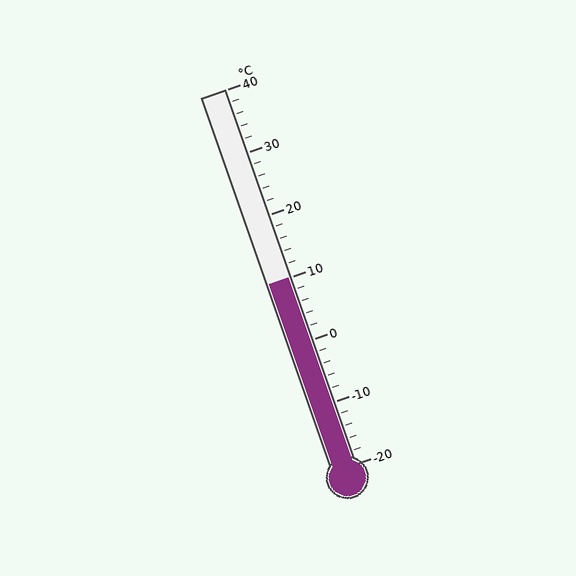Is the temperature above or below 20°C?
The temperature is below 20°C.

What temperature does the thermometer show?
The thermometer shows approximately 10°C.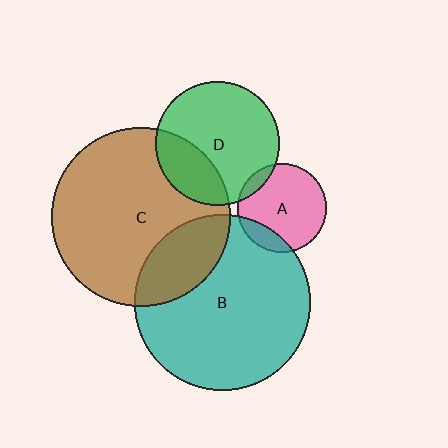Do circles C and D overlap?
Yes.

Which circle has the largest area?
Circle C (brown).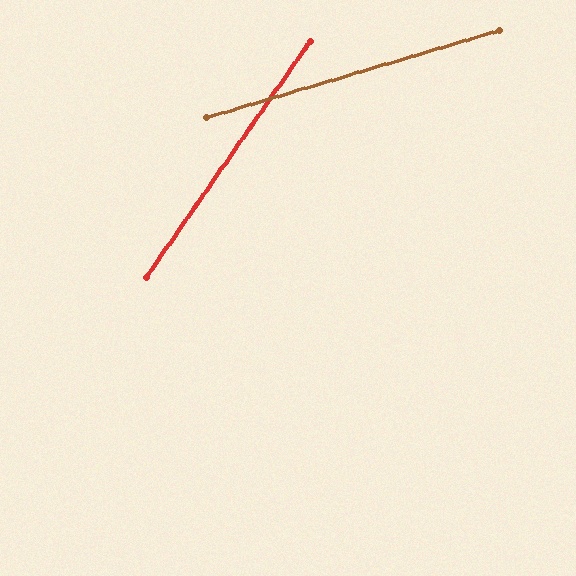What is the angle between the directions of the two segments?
Approximately 39 degrees.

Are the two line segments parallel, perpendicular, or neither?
Neither parallel nor perpendicular — they differ by about 39°.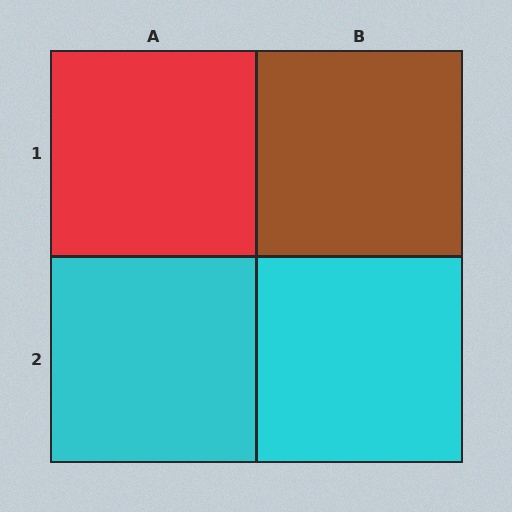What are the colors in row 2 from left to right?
Cyan, cyan.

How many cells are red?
1 cell is red.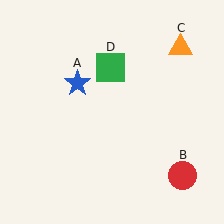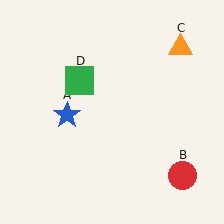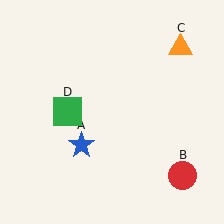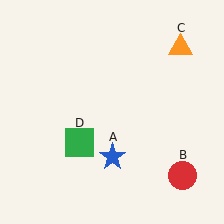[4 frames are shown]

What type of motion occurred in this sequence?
The blue star (object A), green square (object D) rotated counterclockwise around the center of the scene.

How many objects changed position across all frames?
2 objects changed position: blue star (object A), green square (object D).